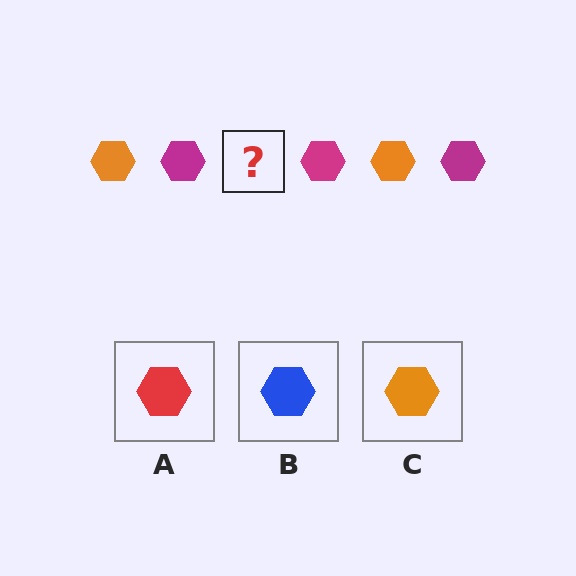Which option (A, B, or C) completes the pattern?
C.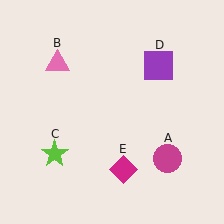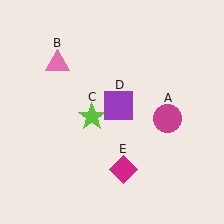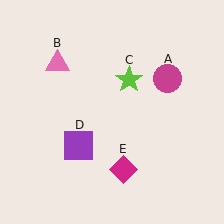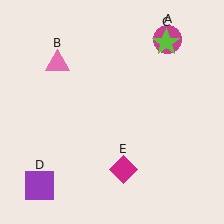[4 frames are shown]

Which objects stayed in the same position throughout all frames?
Pink triangle (object B) and magenta diamond (object E) remained stationary.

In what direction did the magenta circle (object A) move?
The magenta circle (object A) moved up.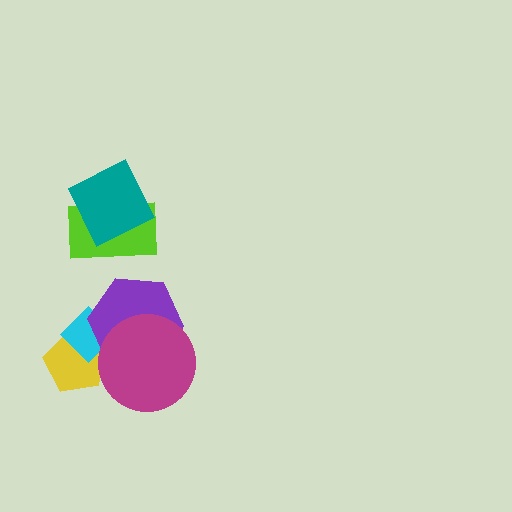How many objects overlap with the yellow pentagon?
3 objects overlap with the yellow pentagon.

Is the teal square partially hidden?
No, no other shape covers it.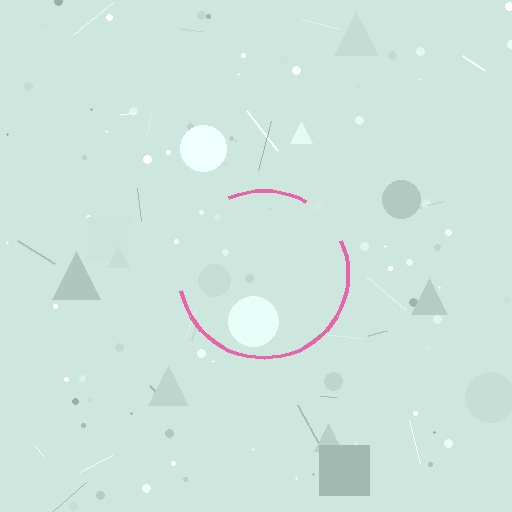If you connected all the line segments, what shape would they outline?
They would outline a circle.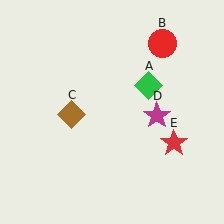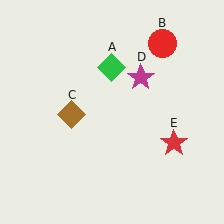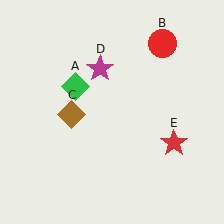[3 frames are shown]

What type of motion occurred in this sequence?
The green diamond (object A), magenta star (object D) rotated counterclockwise around the center of the scene.